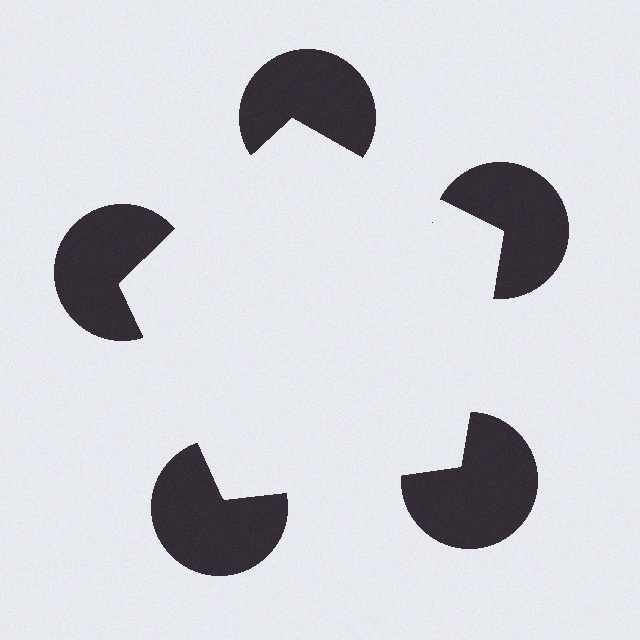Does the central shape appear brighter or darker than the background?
It typically appears slightly brighter than the background, even though no actual brightness change is drawn.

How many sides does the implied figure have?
5 sides.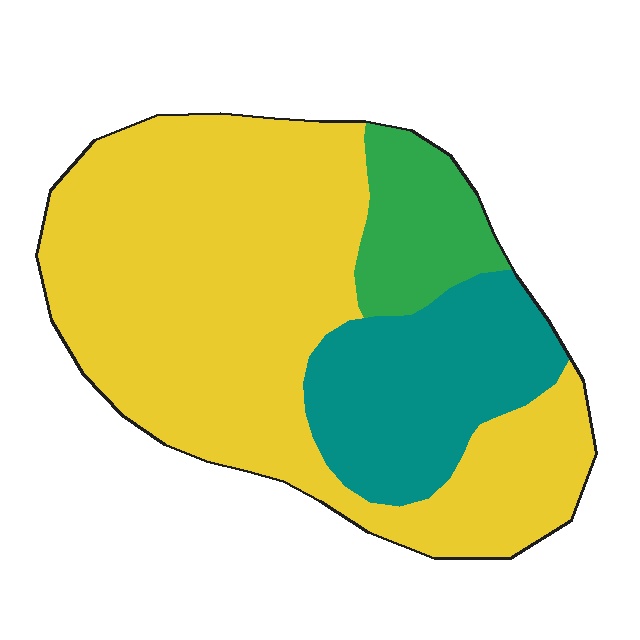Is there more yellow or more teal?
Yellow.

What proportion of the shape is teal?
Teal covers 22% of the shape.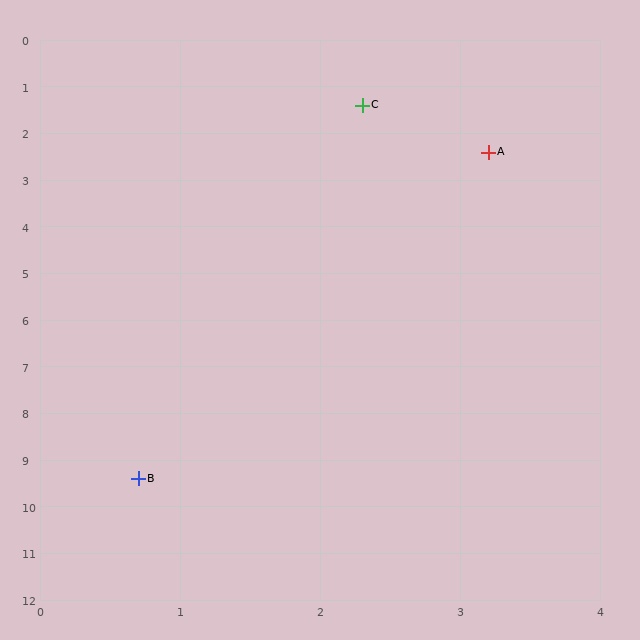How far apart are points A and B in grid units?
Points A and B are about 7.4 grid units apart.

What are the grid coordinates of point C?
Point C is at approximately (2.3, 1.4).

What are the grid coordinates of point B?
Point B is at approximately (0.7, 9.4).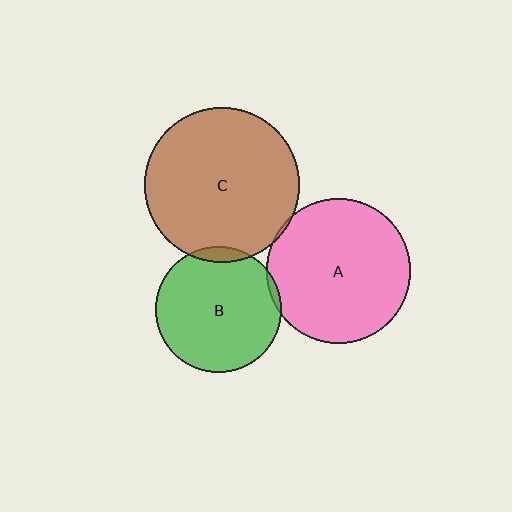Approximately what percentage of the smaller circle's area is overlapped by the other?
Approximately 5%.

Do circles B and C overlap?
Yes.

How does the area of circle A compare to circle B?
Approximately 1.3 times.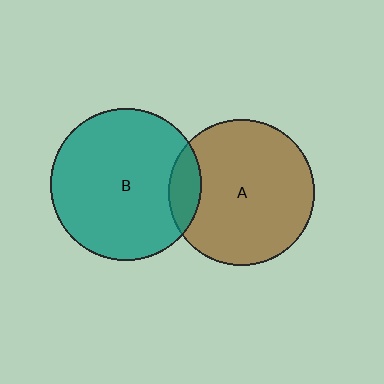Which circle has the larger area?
Circle B (teal).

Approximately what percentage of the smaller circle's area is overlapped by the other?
Approximately 10%.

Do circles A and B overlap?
Yes.